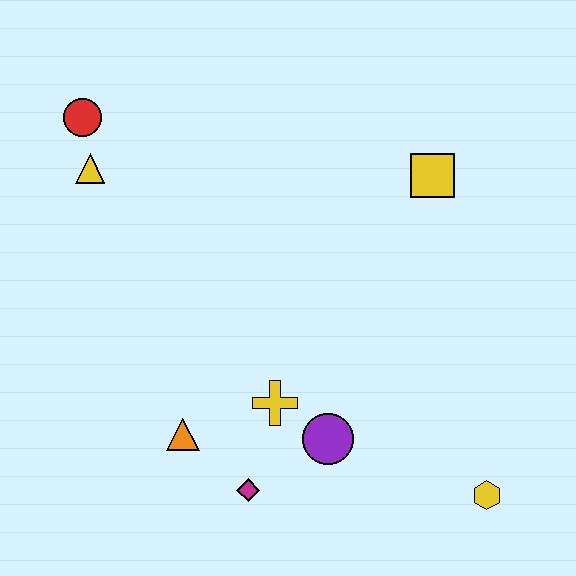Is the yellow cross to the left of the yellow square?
Yes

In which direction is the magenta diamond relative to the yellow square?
The magenta diamond is below the yellow square.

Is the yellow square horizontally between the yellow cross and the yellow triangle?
No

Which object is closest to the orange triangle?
The magenta diamond is closest to the orange triangle.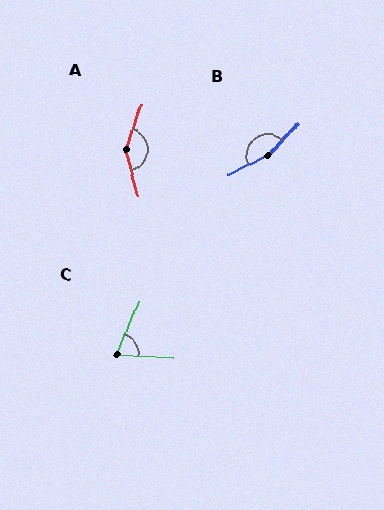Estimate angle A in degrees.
Approximately 147 degrees.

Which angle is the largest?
B, at approximately 160 degrees.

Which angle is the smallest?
C, at approximately 70 degrees.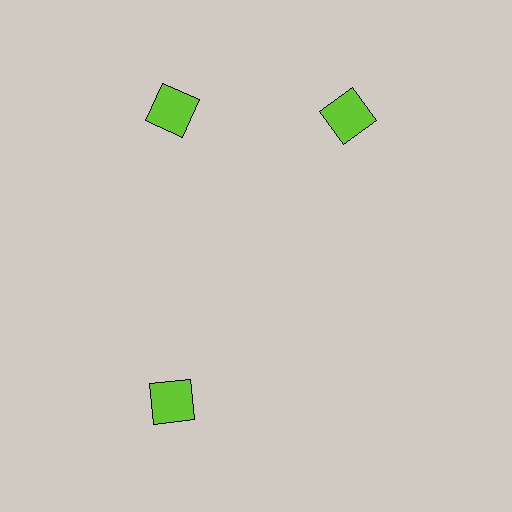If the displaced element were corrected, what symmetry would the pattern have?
It would have 3-fold rotational symmetry — the pattern would map onto itself every 120 degrees.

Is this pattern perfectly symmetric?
No. The 3 lime squares are arranged in a ring, but one element near the 3 o'clock position is rotated out of alignment along the ring, breaking the 3-fold rotational symmetry.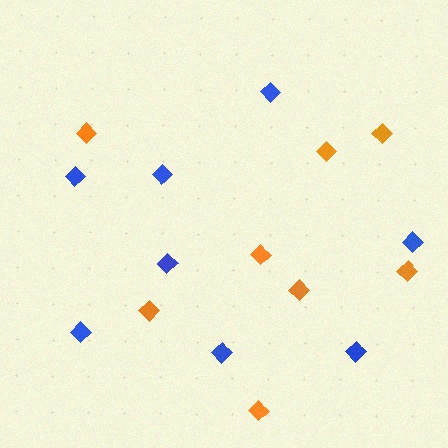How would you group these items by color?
There are 2 groups: one group of orange diamonds (8) and one group of blue diamonds (8).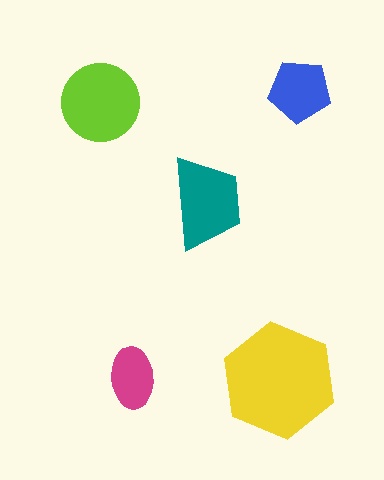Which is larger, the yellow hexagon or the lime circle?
The yellow hexagon.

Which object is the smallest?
The magenta ellipse.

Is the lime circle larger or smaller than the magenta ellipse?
Larger.